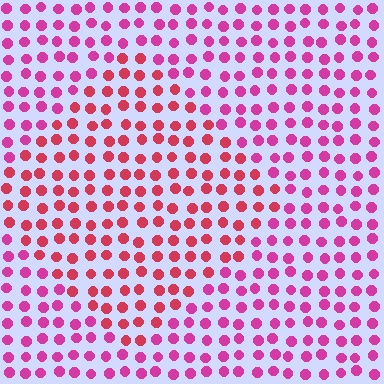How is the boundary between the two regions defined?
The boundary is defined purely by a slight shift in hue (about 29 degrees). Spacing, size, and orientation are identical on both sides.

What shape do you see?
I see a diamond.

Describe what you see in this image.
The image is filled with small magenta elements in a uniform arrangement. A diamond-shaped region is visible where the elements are tinted to a slightly different hue, forming a subtle color boundary.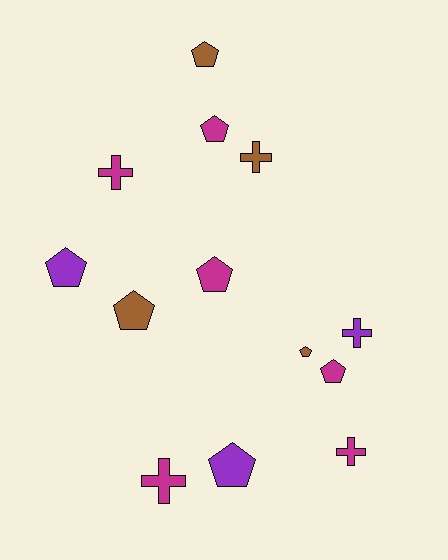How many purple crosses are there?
There is 1 purple cross.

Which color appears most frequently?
Magenta, with 6 objects.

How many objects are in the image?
There are 13 objects.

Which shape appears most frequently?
Pentagon, with 8 objects.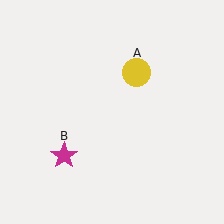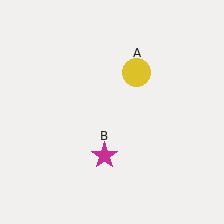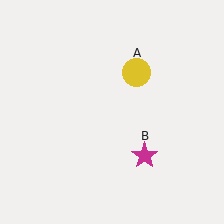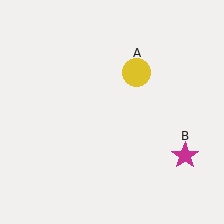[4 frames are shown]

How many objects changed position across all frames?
1 object changed position: magenta star (object B).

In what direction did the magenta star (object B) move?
The magenta star (object B) moved right.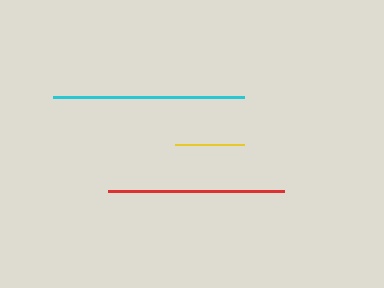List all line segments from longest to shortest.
From longest to shortest: cyan, red, yellow.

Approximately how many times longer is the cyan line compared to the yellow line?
The cyan line is approximately 2.8 times the length of the yellow line.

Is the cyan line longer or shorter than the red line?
The cyan line is longer than the red line.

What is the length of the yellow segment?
The yellow segment is approximately 69 pixels long.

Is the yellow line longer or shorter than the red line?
The red line is longer than the yellow line.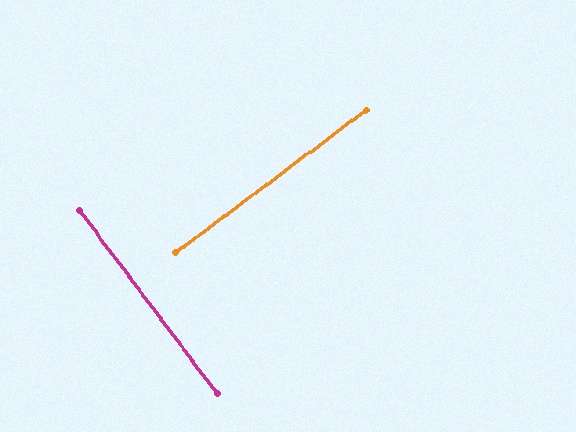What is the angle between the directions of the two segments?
Approximately 90 degrees.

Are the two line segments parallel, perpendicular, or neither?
Perpendicular — they meet at approximately 90°.